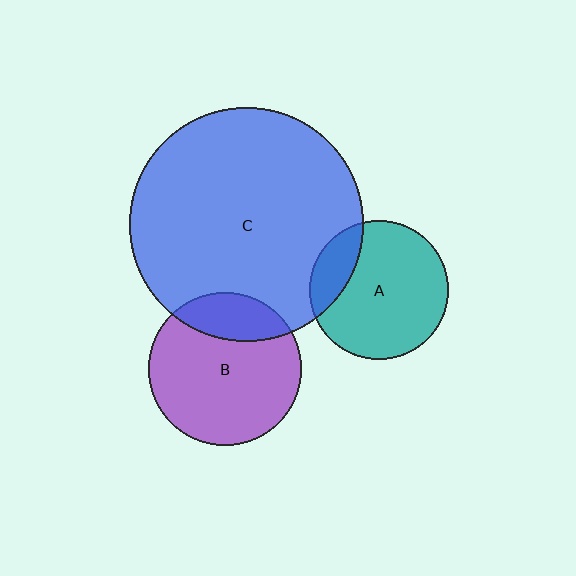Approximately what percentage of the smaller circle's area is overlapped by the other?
Approximately 20%.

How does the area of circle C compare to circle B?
Approximately 2.3 times.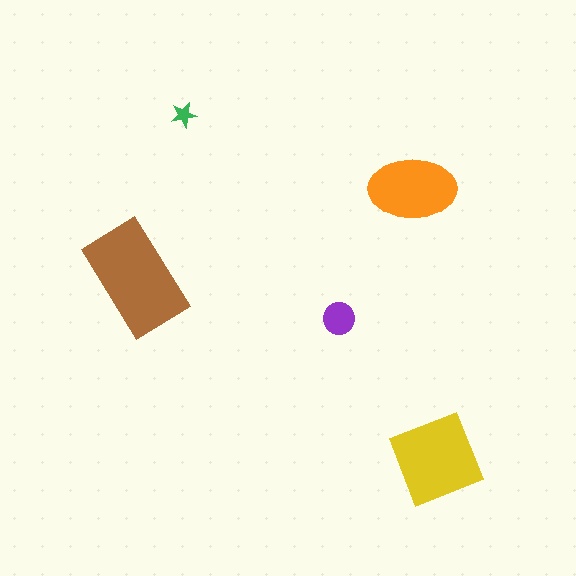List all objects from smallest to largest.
The green star, the purple circle, the orange ellipse, the yellow diamond, the brown rectangle.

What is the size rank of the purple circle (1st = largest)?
4th.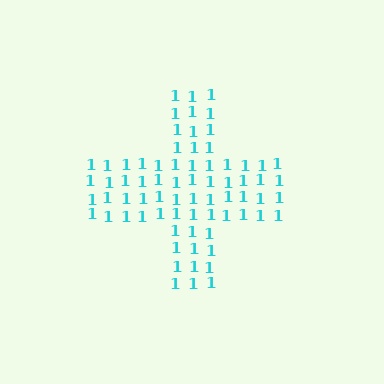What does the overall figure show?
The overall figure shows a cross.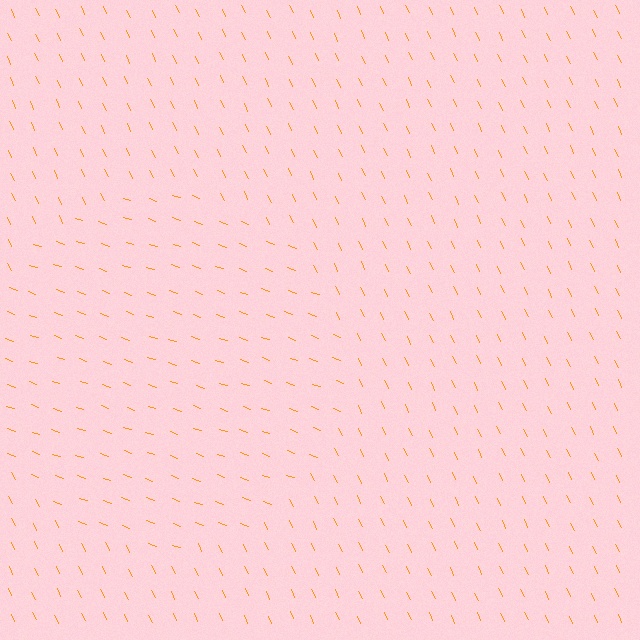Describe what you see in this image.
The image is filled with small orange line segments. A circle region in the image has lines oriented differently from the surrounding lines, creating a visible texture boundary.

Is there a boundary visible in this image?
Yes, there is a texture boundary formed by a change in line orientation.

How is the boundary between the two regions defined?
The boundary is defined purely by a change in line orientation (approximately 45 degrees difference). All lines are the same color and thickness.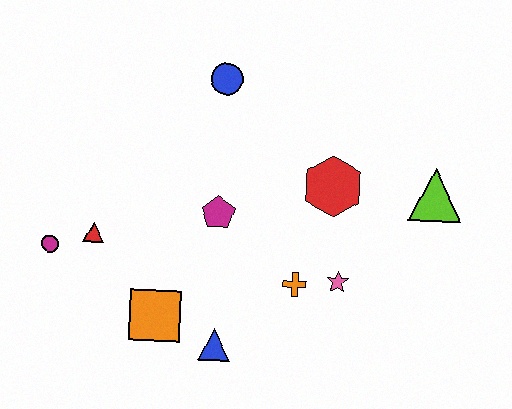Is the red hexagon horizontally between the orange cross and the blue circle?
No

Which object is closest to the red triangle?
The magenta circle is closest to the red triangle.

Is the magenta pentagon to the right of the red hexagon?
No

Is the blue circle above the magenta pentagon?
Yes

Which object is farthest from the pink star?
The magenta circle is farthest from the pink star.